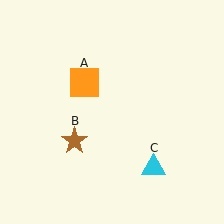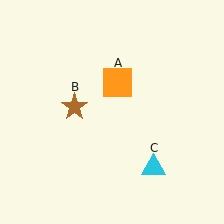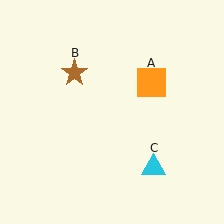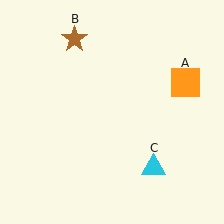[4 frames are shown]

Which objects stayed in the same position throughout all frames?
Cyan triangle (object C) remained stationary.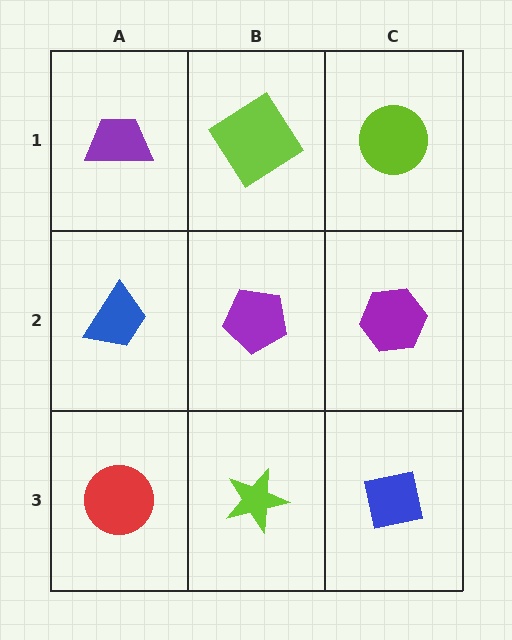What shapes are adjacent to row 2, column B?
A lime diamond (row 1, column B), a lime star (row 3, column B), a blue trapezoid (row 2, column A), a purple hexagon (row 2, column C).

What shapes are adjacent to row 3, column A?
A blue trapezoid (row 2, column A), a lime star (row 3, column B).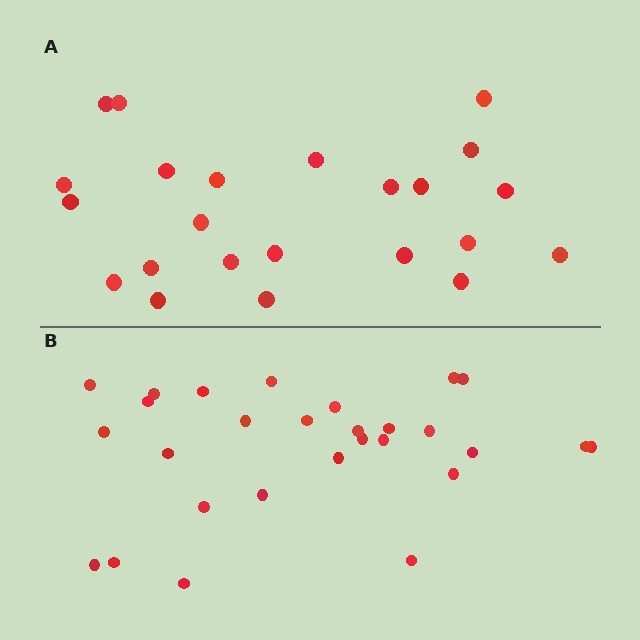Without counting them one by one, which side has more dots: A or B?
Region B (the bottom region) has more dots.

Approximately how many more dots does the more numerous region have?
Region B has about 5 more dots than region A.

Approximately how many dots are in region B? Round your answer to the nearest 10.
About 30 dots. (The exact count is 28, which rounds to 30.)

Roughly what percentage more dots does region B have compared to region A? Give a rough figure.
About 20% more.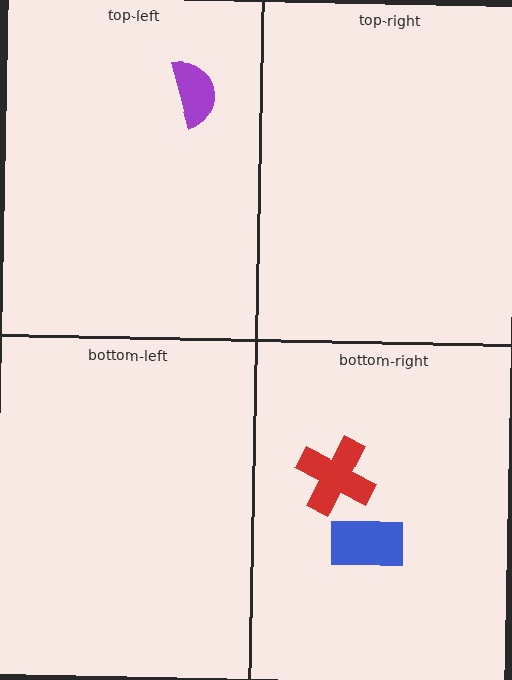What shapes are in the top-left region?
The purple semicircle.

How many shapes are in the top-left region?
1.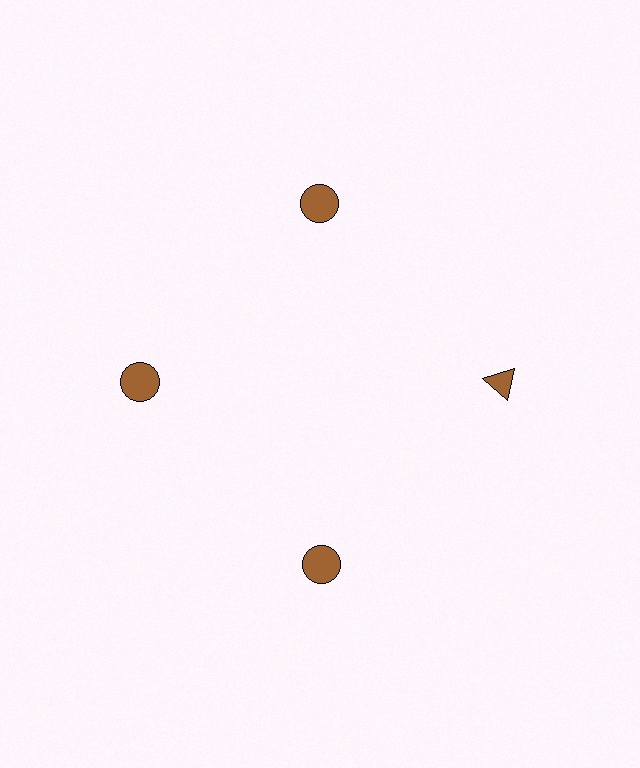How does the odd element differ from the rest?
It has a different shape: triangle instead of circle.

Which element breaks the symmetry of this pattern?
The brown triangle at roughly the 3 o'clock position breaks the symmetry. All other shapes are brown circles.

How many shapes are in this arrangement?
There are 4 shapes arranged in a ring pattern.